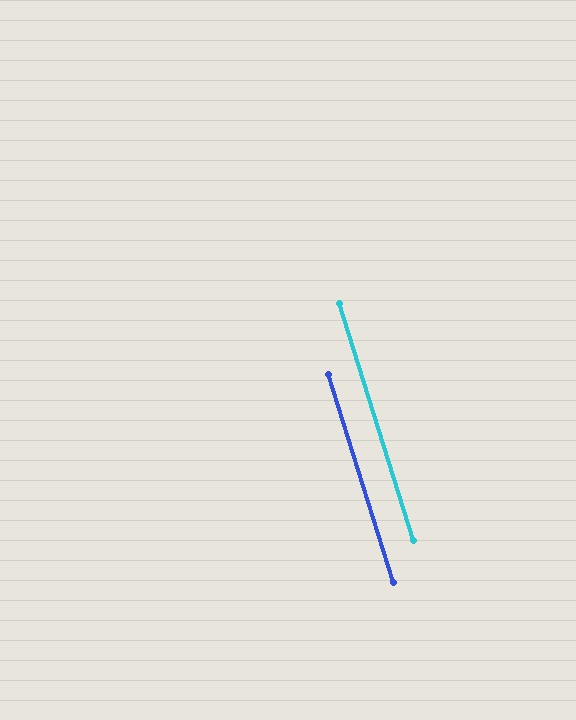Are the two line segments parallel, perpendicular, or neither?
Parallel — their directions differ by only 0.1°.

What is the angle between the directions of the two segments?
Approximately 0 degrees.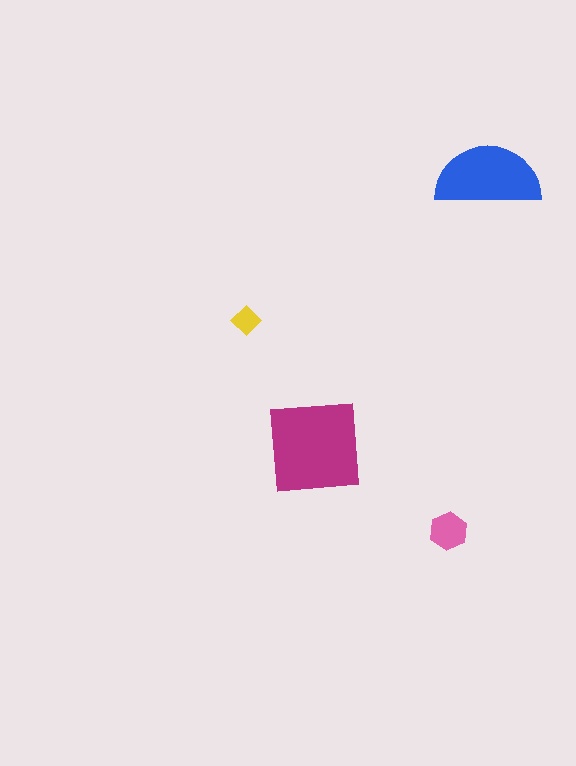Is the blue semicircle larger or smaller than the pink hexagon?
Larger.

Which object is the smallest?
The yellow diamond.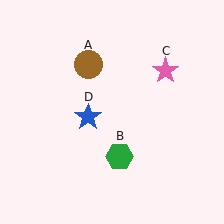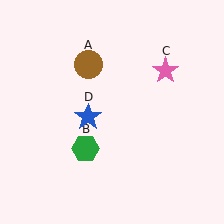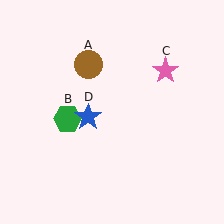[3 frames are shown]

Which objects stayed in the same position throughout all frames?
Brown circle (object A) and pink star (object C) and blue star (object D) remained stationary.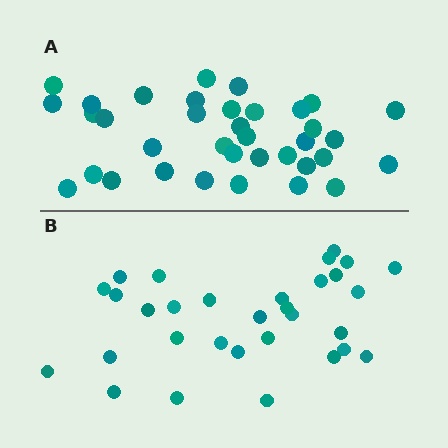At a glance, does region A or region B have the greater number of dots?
Region A (the top region) has more dots.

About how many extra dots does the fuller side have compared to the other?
Region A has about 5 more dots than region B.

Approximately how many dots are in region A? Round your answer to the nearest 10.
About 40 dots. (The exact count is 36, which rounds to 40.)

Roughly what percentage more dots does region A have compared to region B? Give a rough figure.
About 15% more.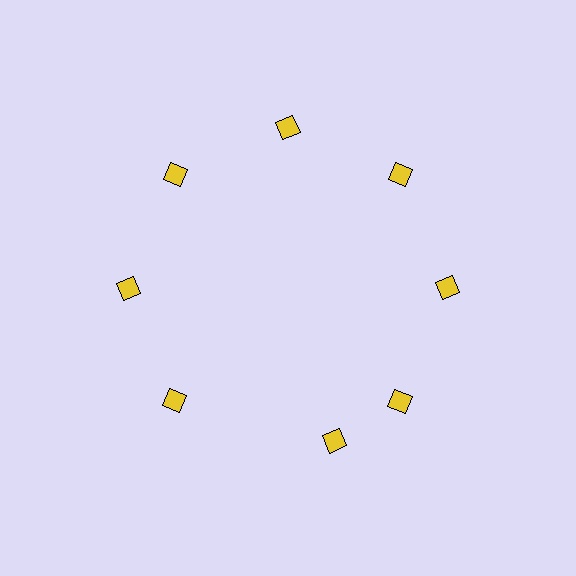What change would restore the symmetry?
The symmetry would be restored by rotating it back into even spacing with its neighbors so that all 8 diamonds sit at equal angles and equal distance from the center.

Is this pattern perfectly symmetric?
No. The 8 yellow diamonds are arranged in a ring, but one element near the 6 o'clock position is rotated out of alignment along the ring, breaking the 8-fold rotational symmetry.